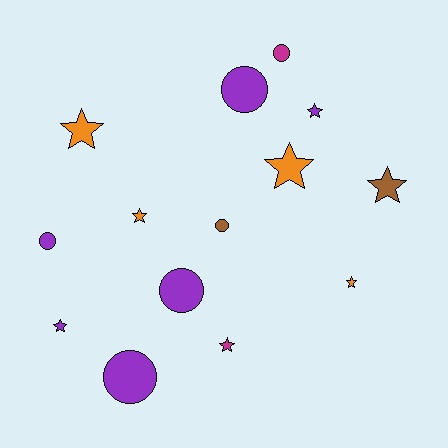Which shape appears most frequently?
Star, with 8 objects.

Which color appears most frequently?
Purple, with 6 objects.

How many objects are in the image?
There are 14 objects.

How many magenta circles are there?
There is 1 magenta circle.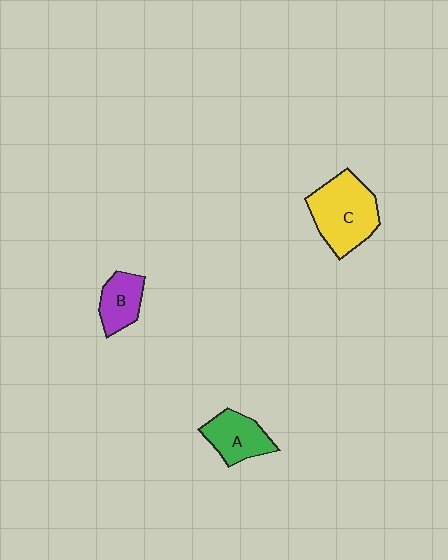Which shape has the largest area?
Shape C (yellow).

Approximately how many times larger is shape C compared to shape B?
Approximately 1.9 times.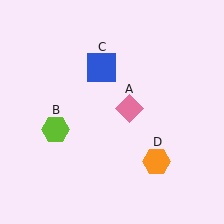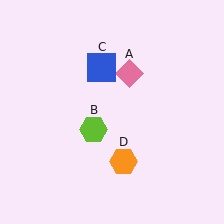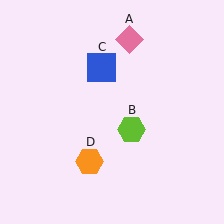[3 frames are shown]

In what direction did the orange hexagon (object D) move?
The orange hexagon (object D) moved left.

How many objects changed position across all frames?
3 objects changed position: pink diamond (object A), lime hexagon (object B), orange hexagon (object D).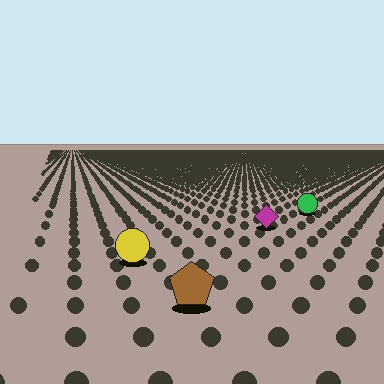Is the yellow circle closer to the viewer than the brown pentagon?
No. The brown pentagon is closer — you can tell from the texture gradient: the ground texture is coarser near it.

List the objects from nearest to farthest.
From nearest to farthest: the brown pentagon, the yellow circle, the magenta diamond, the green circle.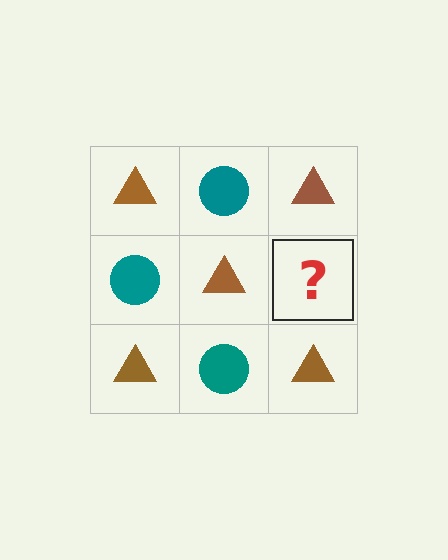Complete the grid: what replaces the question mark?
The question mark should be replaced with a teal circle.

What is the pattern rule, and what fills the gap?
The rule is that it alternates brown triangle and teal circle in a checkerboard pattern. The gap should be filled with a teal circle.